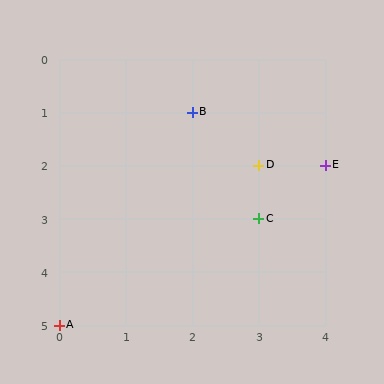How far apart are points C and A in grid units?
Points C and A are 3 columns and 2 rows apart (about 3.6 grid units diagonally).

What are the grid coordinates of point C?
Point C is at grid coordinates (3, 3).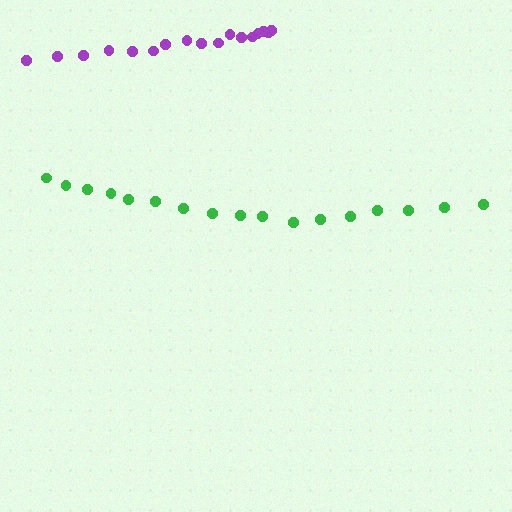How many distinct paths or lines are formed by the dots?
There are 2 distinct paths.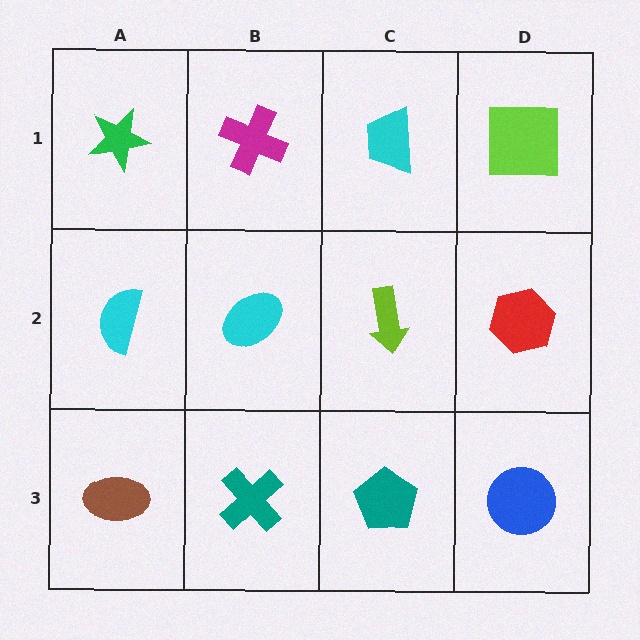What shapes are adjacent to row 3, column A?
A cyan semicircle (row 2, column A), a teal cross (row 3, column B).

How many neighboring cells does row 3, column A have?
2.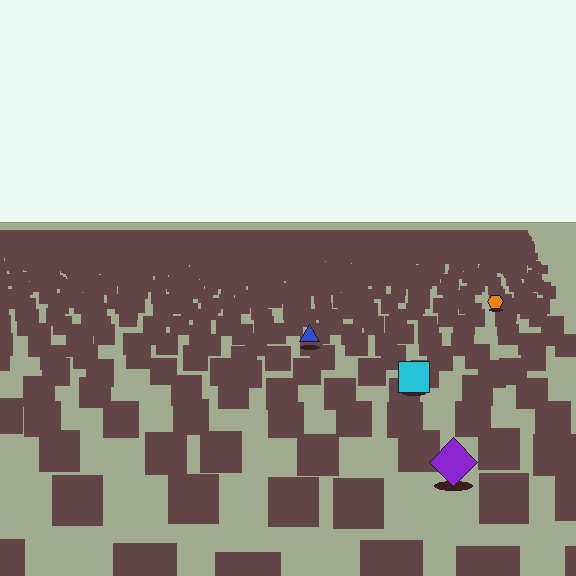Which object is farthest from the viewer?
The orange hexagon is farthest from the viewer. It appears smaller and the ground texture around it is denser.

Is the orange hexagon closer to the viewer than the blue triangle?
No. The blue triangle is closer — you can tell from the texture gradient: the ground texture is coarser near it.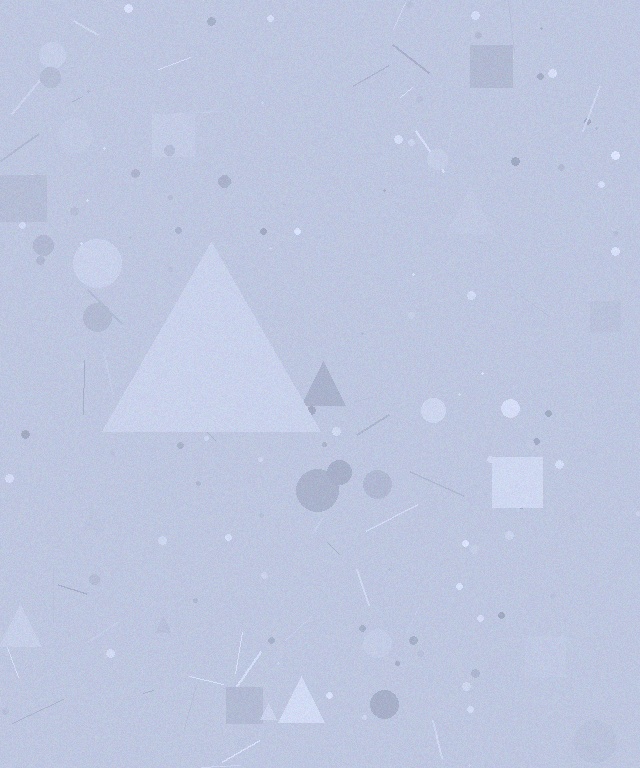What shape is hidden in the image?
A triangle is hidden in the image.